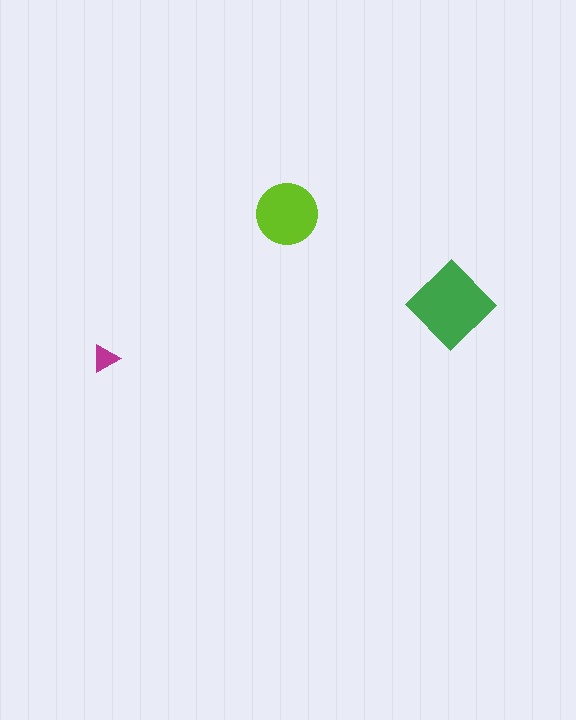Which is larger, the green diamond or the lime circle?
The green diamond.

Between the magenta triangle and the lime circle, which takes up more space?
The lime circle.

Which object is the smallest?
The magenta triangle.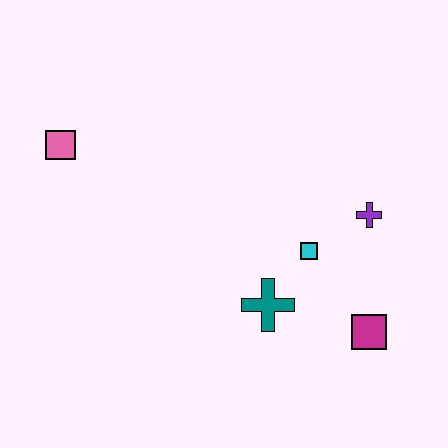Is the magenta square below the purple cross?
Yes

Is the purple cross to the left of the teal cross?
No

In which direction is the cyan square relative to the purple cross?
The cyan square is to the left of the purple cross.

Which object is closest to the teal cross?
The cyan square is closest to the teal cross.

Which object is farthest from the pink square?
The magenta square is farthest from the pink square.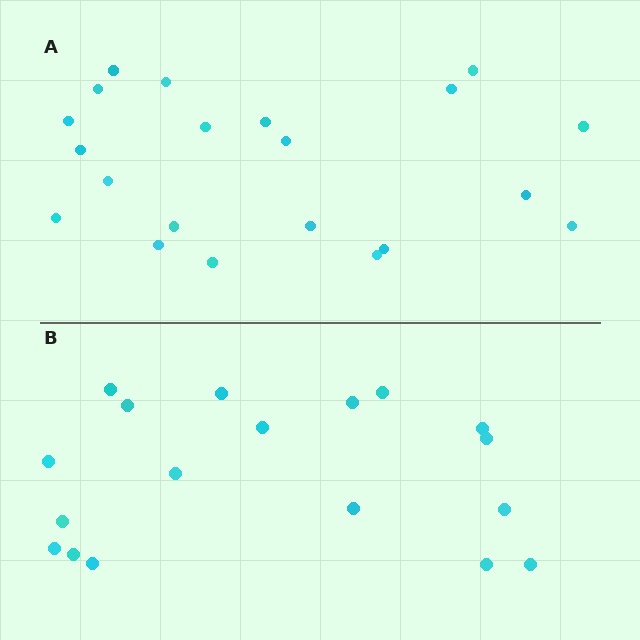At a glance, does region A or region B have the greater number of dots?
Region A (the top region) has more dots.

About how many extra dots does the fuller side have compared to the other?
Region A has just a few more — roughly 2 or 3 more dots than region B.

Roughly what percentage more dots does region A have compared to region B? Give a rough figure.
About 15% more.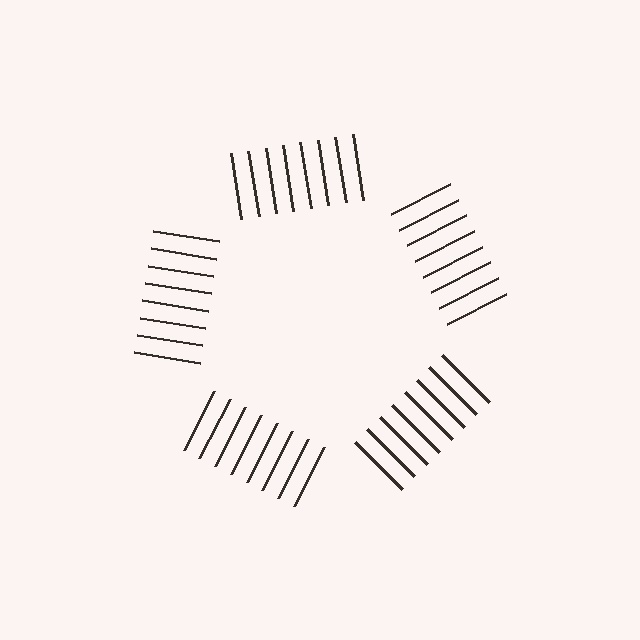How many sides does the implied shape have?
5 sides — the line-ends trace a pentagon.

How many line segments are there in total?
40 — 8 along each of the 5 edges.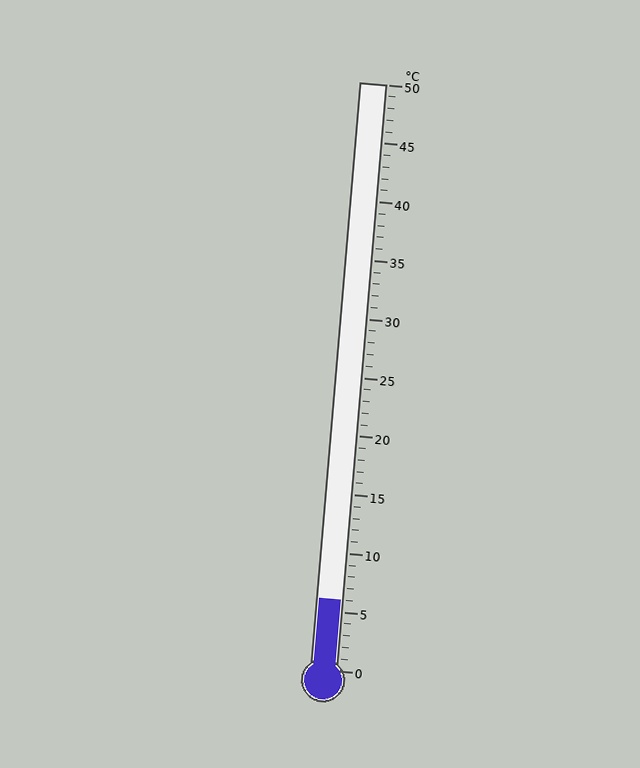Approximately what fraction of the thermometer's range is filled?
The thermometer is filled to approximately 10% of its range.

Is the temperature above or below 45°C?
The temperature is below 45°C.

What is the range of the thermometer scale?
The thermometer scale ranges from 0°C to 50°C.